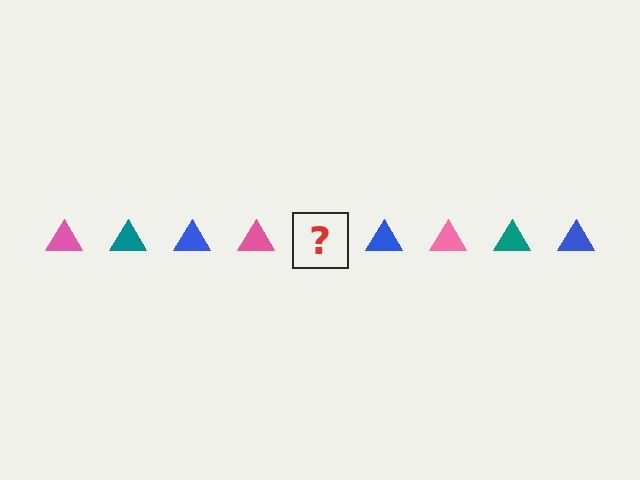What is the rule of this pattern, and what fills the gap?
The rule is that the pattern cycles through pink, teal, blue triangles. The gap should be filled with a teal triangle.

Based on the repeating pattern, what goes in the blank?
The blank should be a teal triangle.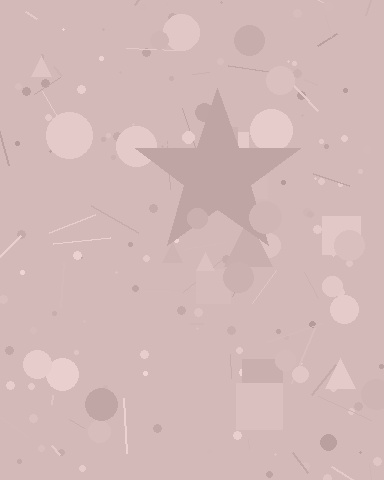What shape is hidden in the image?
A star is hidden in the image.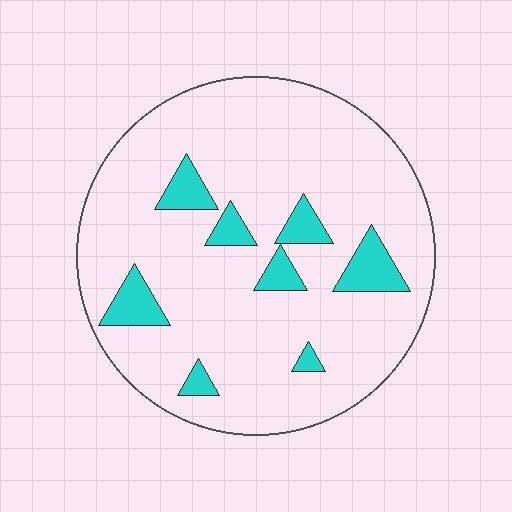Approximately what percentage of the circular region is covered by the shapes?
Approximately 10%.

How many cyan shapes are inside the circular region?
8.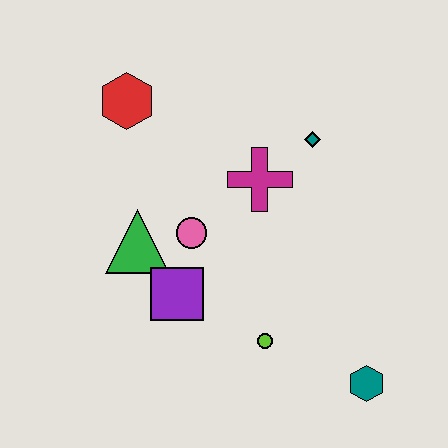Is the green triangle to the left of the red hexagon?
No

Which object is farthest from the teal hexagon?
The red hexagon is farthest from the teal hexagon.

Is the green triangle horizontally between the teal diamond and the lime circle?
No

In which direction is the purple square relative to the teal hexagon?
The purple square is to the left of the teal hexagon.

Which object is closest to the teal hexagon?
The lime circle is closest to the teal hexagon.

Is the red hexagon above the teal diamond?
Yes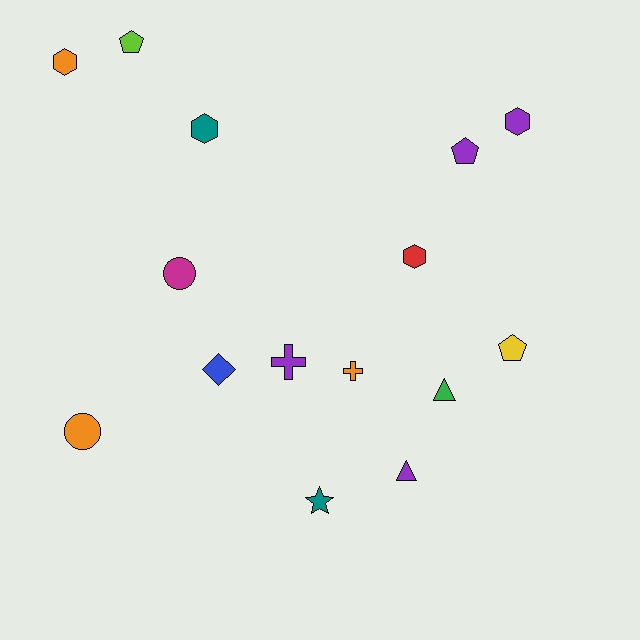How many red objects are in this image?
There is 1 red object.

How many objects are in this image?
There are 15 objects.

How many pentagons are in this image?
There are 3 pentagons.